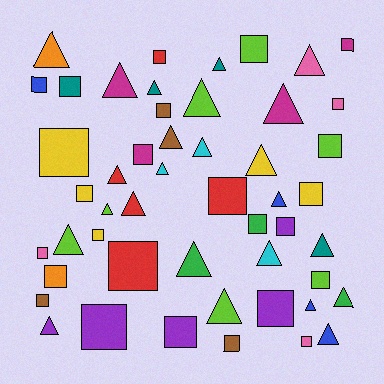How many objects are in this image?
There are 50 objects.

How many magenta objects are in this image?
There are 4 magenta objects.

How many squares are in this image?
There are 26 squares.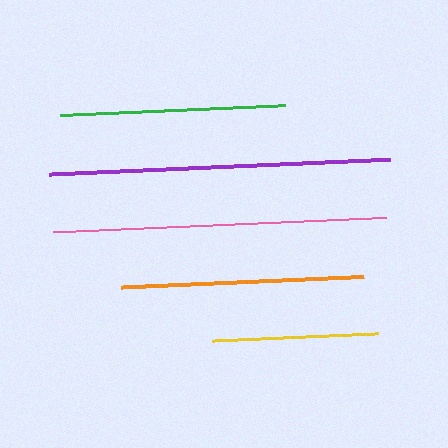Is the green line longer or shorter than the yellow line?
The green line is longer than the yellow line.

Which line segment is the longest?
The purple line is the longest at approximately 342 pixels.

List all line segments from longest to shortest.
From longest to shortest: purple, pink, orange, green, yellow.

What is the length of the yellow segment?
The yellow segment is approximately 166 pixels long.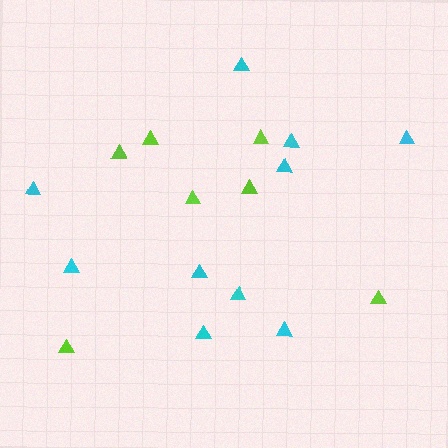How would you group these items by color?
There are 2 groups: one group of cyan triangles (10) and one group of lime triangles (7).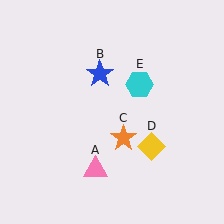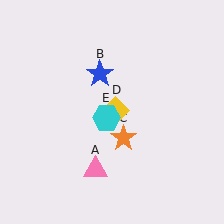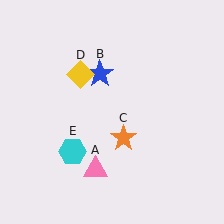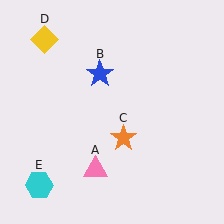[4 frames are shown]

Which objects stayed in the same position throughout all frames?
Pink triangle (object A) and blue star (object B) and orange star (object C) remained stationary.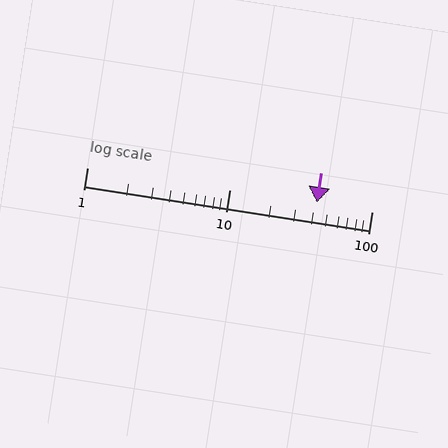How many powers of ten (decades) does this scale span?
The scale spans 2 decades, from 1 to 100.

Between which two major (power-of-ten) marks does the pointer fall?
The pointer is between 10 and 100.